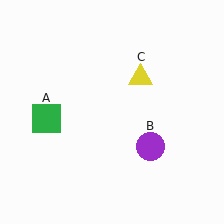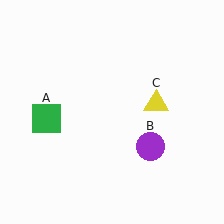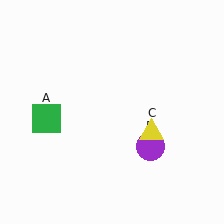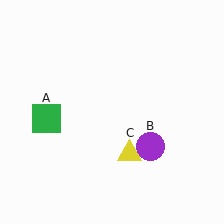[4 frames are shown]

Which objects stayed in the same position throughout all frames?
Green square (object A) and purple circle (object B) remained stationary.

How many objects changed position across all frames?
1 object changed position: yellow triangle (object C).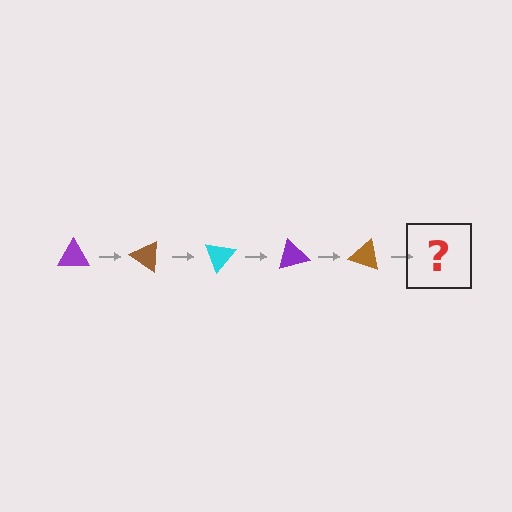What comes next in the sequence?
The next element should be a cyan triangle, rotated 175 degrees from the start.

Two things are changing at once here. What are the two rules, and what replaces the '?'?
The two rules are that it rotates 35 degrees each step and the color cycles through purple, brown, and cyan. The '?' should be a cyan triangle, rotated 175 degrees from the start.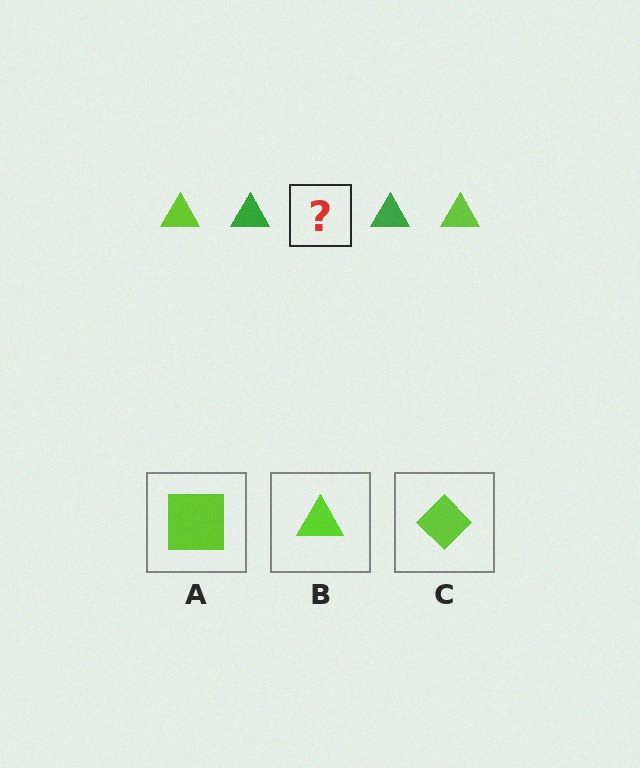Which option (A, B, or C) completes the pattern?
B.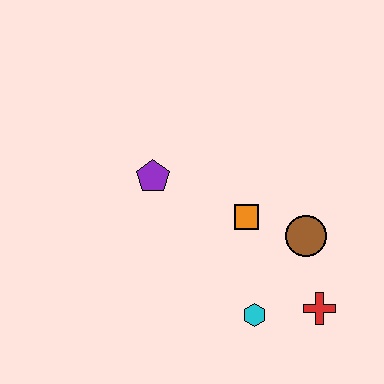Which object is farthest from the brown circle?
The purple pentagon is farthest from the brown circle.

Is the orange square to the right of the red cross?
No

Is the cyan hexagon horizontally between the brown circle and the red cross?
No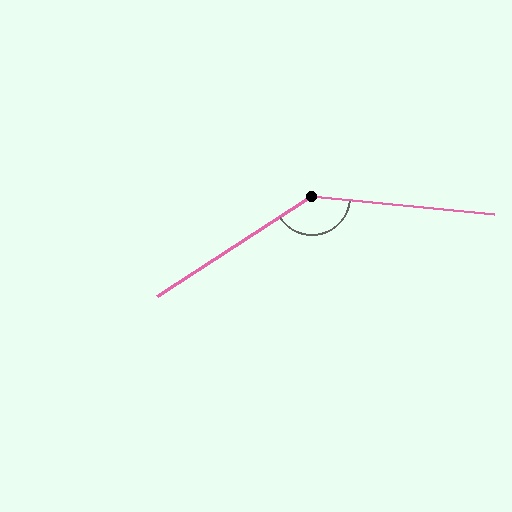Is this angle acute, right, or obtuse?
It is obtuse.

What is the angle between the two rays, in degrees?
Approximately 141 degrees.